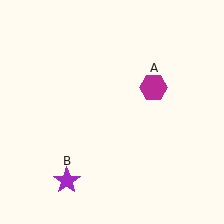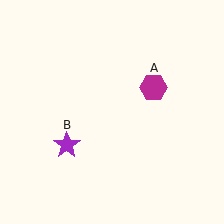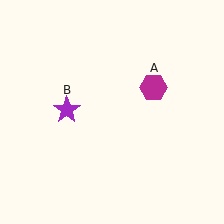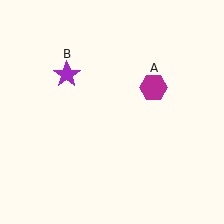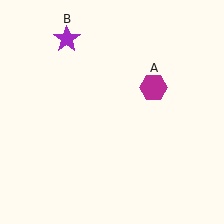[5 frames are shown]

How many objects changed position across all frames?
1 object changed position: purple star (object B).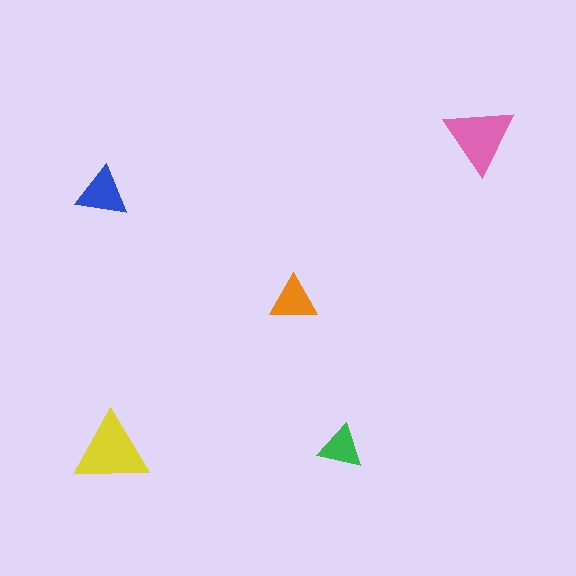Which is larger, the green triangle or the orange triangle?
The orange one.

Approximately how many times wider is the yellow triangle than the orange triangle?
About 1.5 times wider.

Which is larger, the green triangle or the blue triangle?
The blue one.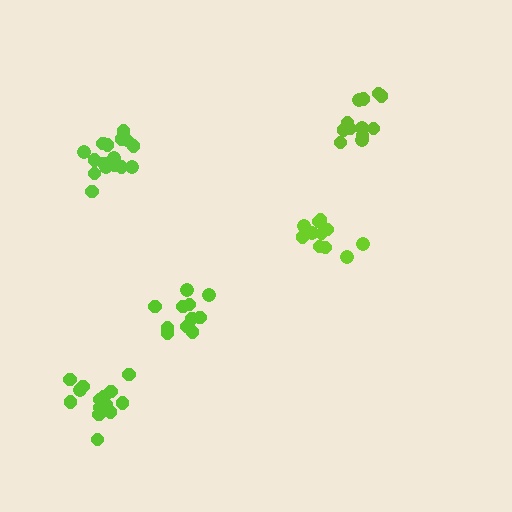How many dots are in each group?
Group 1: 11 dots, Group 2: 12 dots, Group 3: 11 dots, Group 4: 17 dots, Group 5: 14 dots (65 total).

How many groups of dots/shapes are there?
There are 5 groups.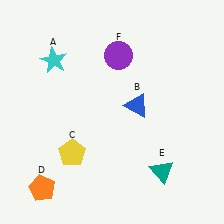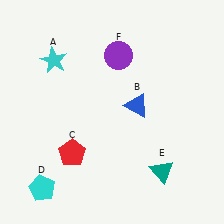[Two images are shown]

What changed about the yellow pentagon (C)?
In Image 1, C is yellow. In Image 2, it changed to red.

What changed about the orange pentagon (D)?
In Image 1, D is orange. In Image 2, it changed to cyan.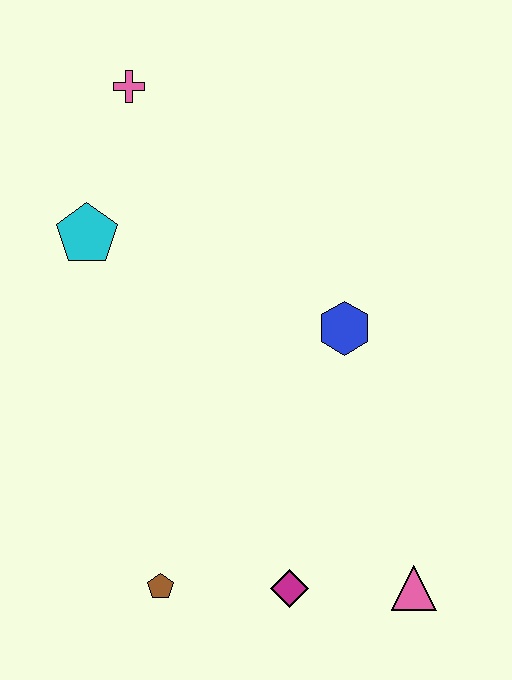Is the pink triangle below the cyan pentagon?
Yes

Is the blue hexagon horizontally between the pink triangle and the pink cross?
Yes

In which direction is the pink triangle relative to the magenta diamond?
The pink triangle is to the right of the magenta diamond.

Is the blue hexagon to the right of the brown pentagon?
Yes